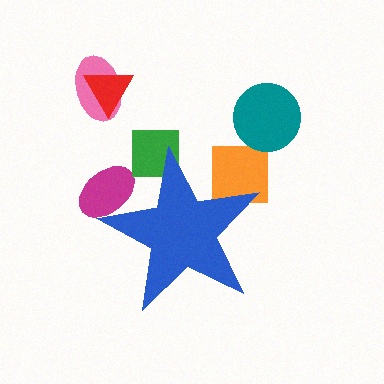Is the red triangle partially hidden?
No, the red triangle is fully visible.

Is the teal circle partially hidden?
No, the teal circle is fully visible.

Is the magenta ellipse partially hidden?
Yes, the magenta ellipse is partially hidden behind the blue star.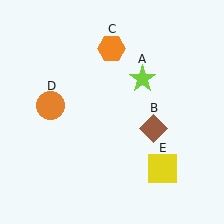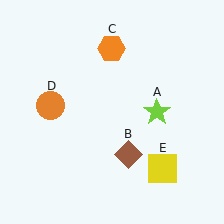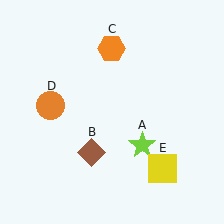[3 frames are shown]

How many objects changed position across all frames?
2 objects changed position: lime star (object A), brown diamond (object B).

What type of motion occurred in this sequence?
The lime star (object A), brown diamond (object B) rotated clockwise around the center of the scene.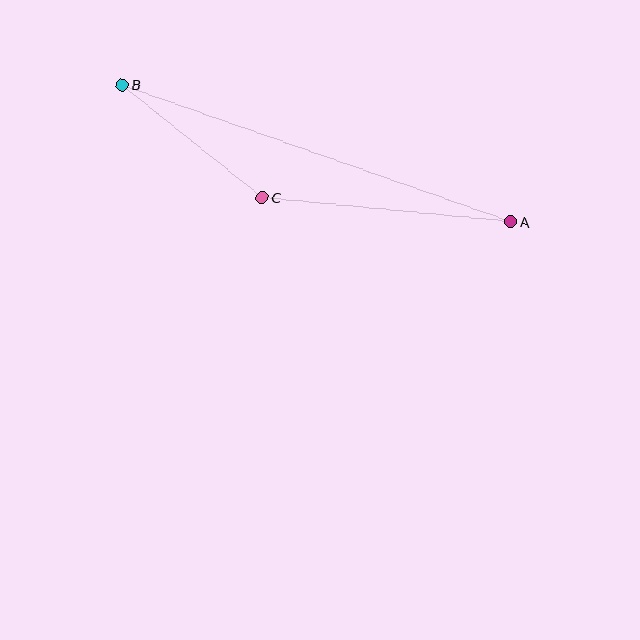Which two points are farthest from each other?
Points A and B are farthest from each other.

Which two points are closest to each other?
Points B and C are closest to each other.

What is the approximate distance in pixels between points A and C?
The distance between A and C is approximately 250 pixels.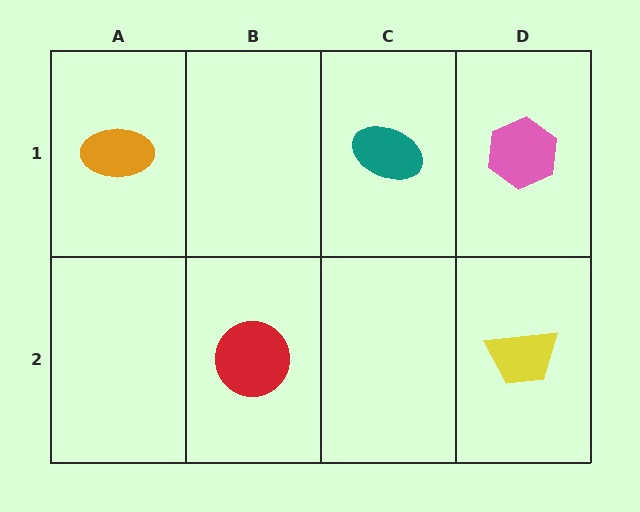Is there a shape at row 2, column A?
No, that cell is empty.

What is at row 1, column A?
An orange ellipse.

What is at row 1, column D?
A pink hexagon.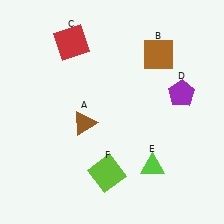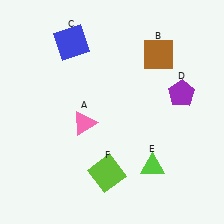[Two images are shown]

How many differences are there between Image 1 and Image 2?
There are 2 differences between the two images.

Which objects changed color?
A changed from brown to pink. C changed from red to blue.